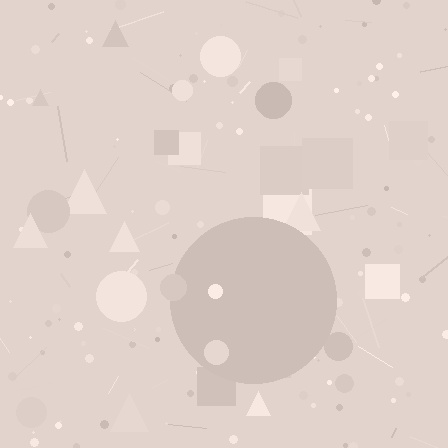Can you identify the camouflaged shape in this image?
The camouflaged shape is a circle.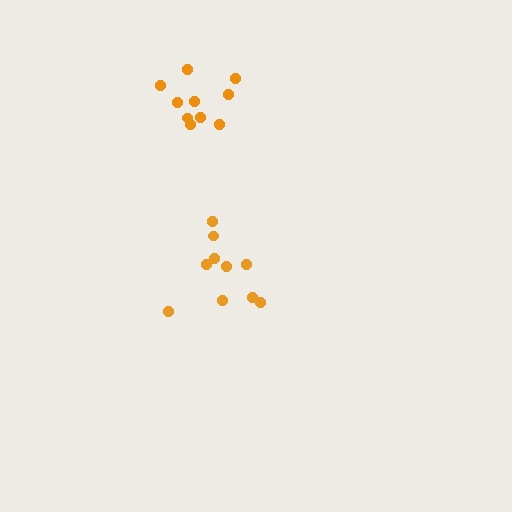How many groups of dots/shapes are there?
There are 2 groups.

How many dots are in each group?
Group 1: 10 dots, Group 2: 10 dots (20 total).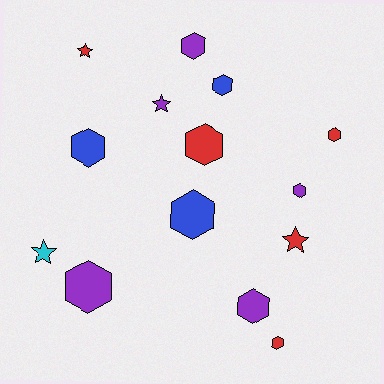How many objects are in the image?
There are 14 objects.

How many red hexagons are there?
There are 3 red hexagons.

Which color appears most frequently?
Purple, with 5 objects.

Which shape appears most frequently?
Hexagon, with 10 objects.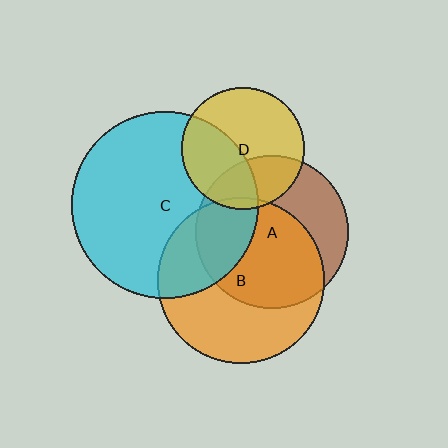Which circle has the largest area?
Circle C (cyan).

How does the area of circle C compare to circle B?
Approximately 1.3 times.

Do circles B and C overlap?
Yes.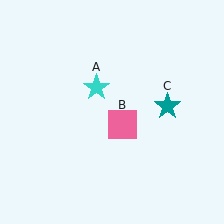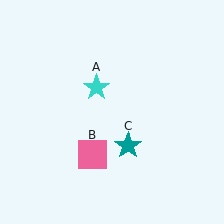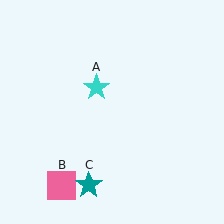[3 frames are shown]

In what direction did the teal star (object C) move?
The teal star (object C) moved down and to the left.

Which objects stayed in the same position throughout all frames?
Cyan star (object A) remained stationary.